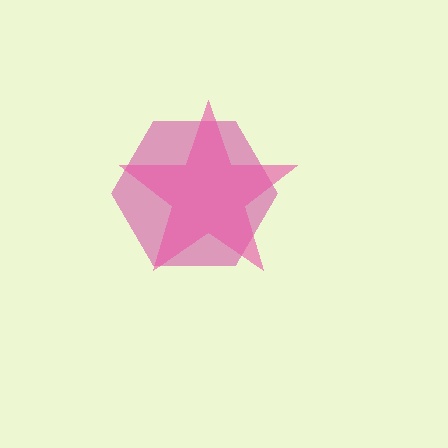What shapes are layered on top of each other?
The layered shapes are: a magenta hexagon, a pink star.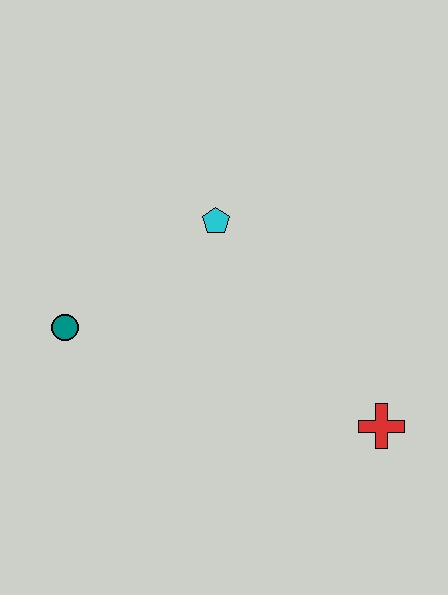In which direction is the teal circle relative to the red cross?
The teal circle is to the left of the red cross.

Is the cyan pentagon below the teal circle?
No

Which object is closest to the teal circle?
The cyan pentagon is closest to the teal circle.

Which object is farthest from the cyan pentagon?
The red cross is farthest from the cyan pentagon.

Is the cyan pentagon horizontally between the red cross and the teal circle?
Yes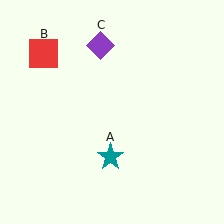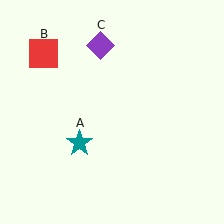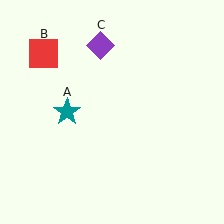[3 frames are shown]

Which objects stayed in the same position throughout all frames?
Red square (object B) and purple diamond (object C) remained stationary.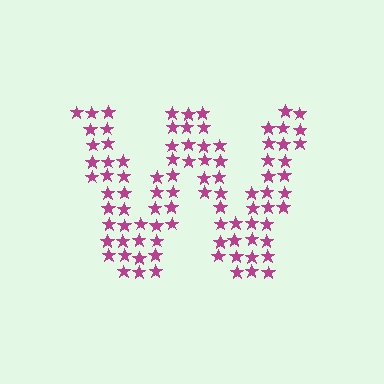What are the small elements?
The small elements are stars.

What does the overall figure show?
The overall figure shows the letter W.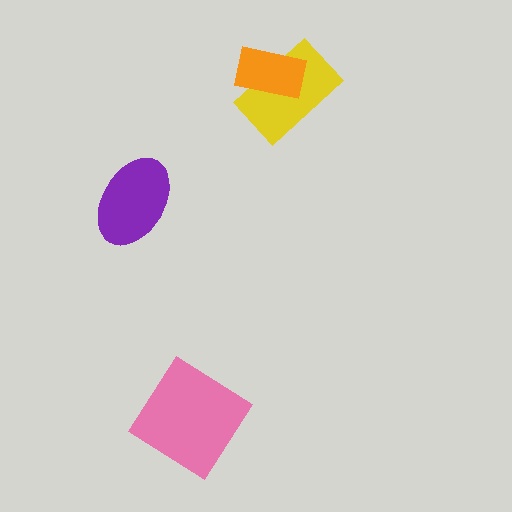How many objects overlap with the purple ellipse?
0 objects overlap with the purple ellipse.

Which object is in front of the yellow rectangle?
The orange rectangle is in front of the yellow rectangle.